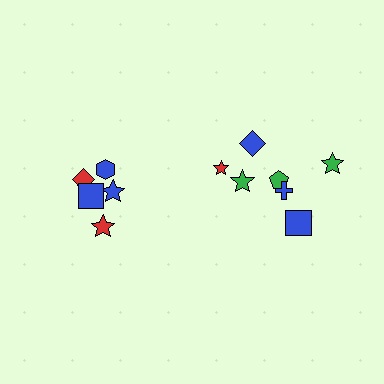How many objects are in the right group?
There are 8 objects.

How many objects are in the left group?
There are 5 objects.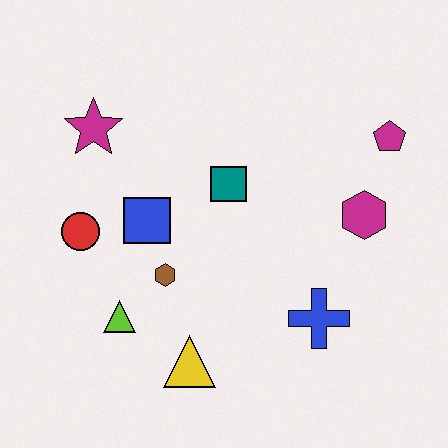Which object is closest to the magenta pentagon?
The magenta hexagon is closest to the magenta pentagon.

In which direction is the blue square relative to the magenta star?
The blue square is below the magenta star.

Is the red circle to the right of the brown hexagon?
No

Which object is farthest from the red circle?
The magenta pentagon is farthest from the red circle.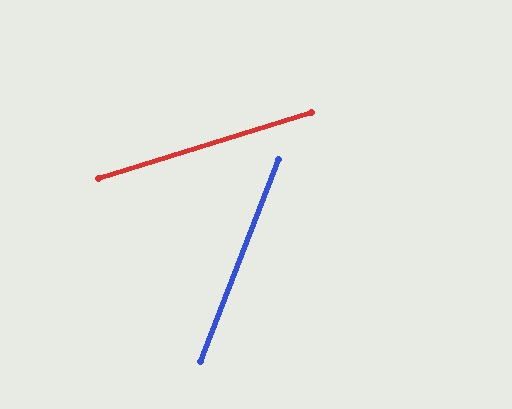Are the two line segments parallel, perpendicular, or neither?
Neither parallel nor perpendicular — they differ by about 52°.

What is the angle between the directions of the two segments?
Approximately 52 degrees.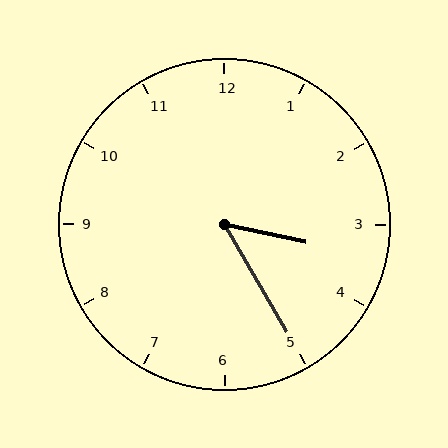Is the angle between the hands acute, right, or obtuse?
It is acute.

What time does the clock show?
3:25.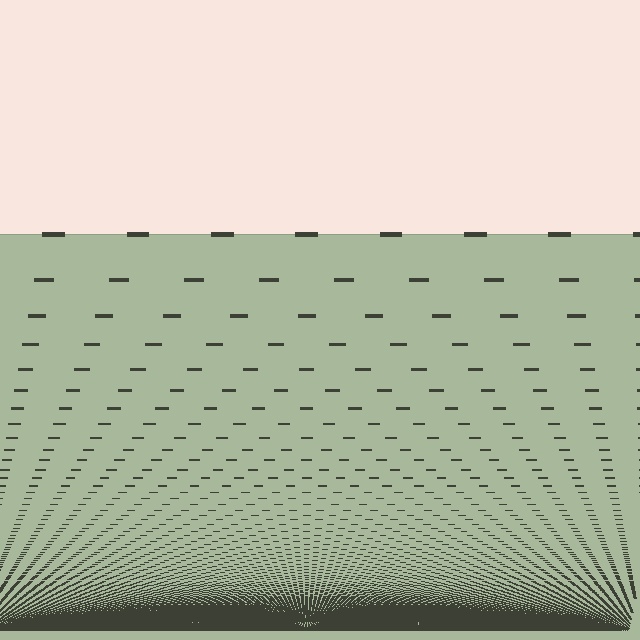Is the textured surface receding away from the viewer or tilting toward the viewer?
The surface appears to tilt toward the viewer. Texture elements get larger and sparser toward the top.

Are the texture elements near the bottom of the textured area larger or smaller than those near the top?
Smaller. The gradient is inverted — elements near the bottom are smaller and denser.